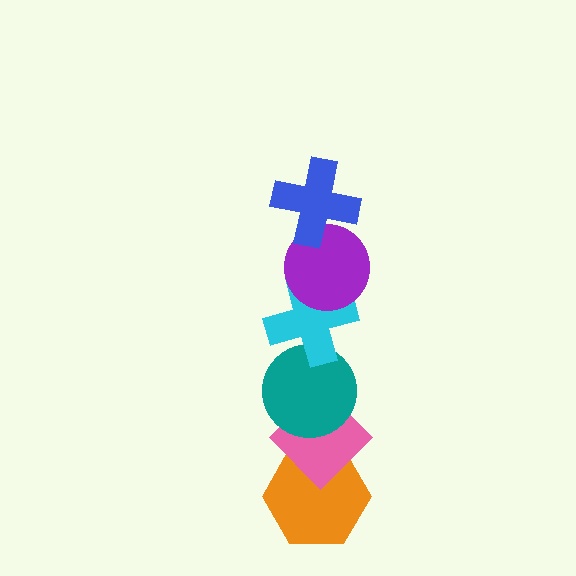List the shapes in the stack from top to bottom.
From top to bottom: the blue cross, the purple circle, the cyan cross, the teal circle, the pink diamond, the orange hexagon.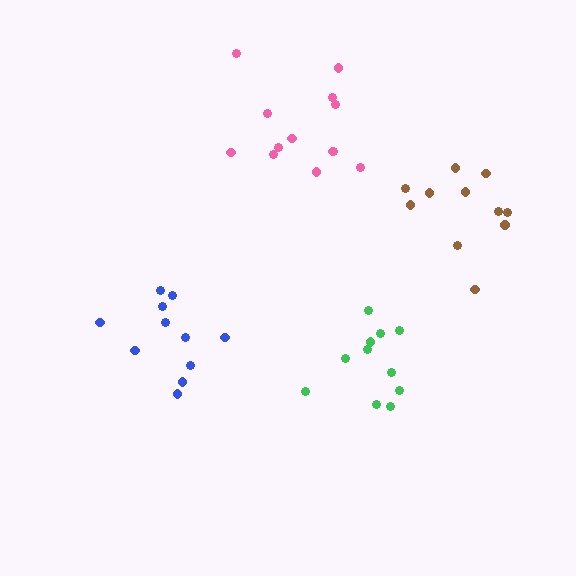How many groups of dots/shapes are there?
There are 4 groups.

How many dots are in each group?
Group 1: 11 dots, Group 2: 11 dots, Group 3: 13 dots, Group 4: 11 dots (46 total).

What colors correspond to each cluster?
The clusters are colored: brown, green, pink, blue.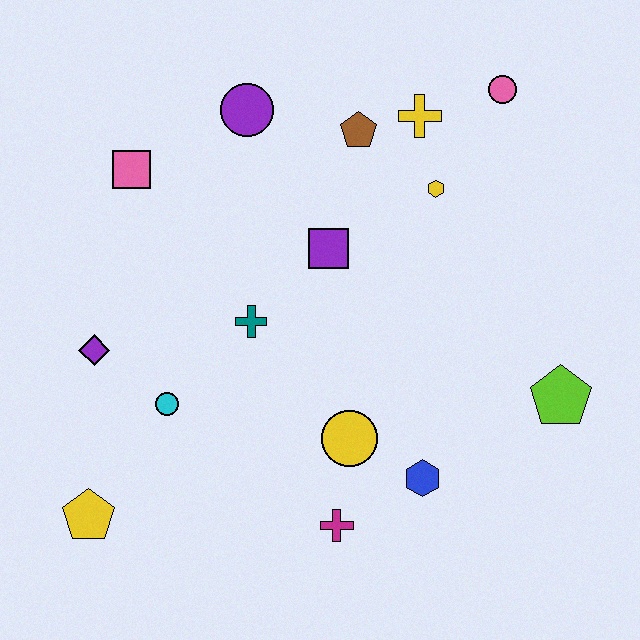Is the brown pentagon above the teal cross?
Yes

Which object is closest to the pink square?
The purple circle is closest to the pink square.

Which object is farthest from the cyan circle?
The pink circle is farthest from the cyan circle.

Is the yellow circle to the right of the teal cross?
Yes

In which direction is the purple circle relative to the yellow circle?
The purple circle is above the yellow circle.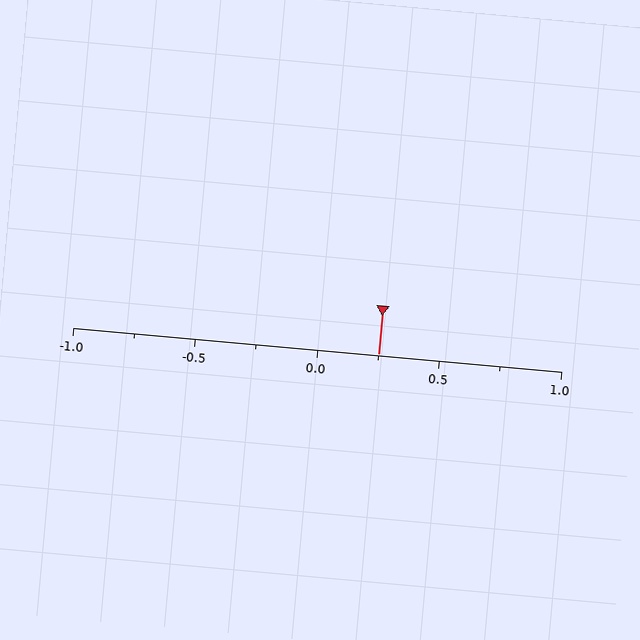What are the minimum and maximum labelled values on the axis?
The axis runs from -1.0 to 1.0.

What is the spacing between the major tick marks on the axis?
The major ticks are spaced 0.5 apart.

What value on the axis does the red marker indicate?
The marker indicates approximately 0.25.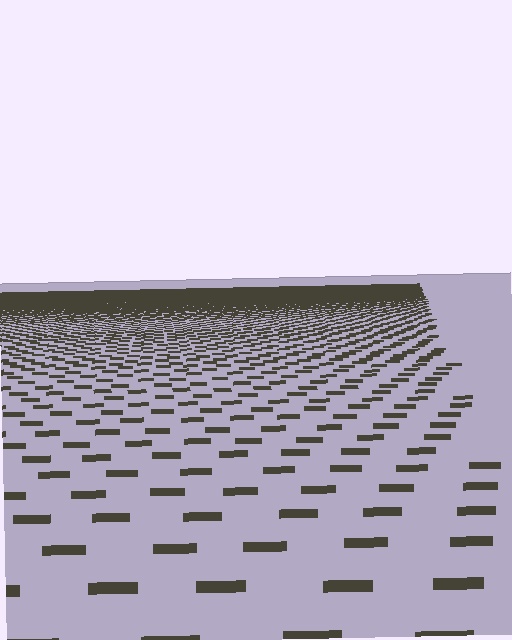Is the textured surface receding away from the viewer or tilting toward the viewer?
The surface is receding away from the viewer. Texture elements get smaller and denser toward the top.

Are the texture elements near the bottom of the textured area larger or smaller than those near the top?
Larger. Near the bottom, elements are closer to the viewer and appear at a bigger on-screen size.